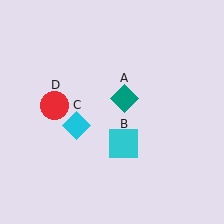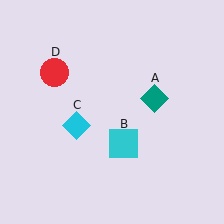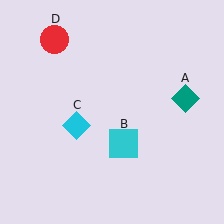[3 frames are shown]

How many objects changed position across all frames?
2 objects changed position: teal diamond (object A), red circle (object D).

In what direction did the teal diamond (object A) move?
The teal diamond (object A) moved right.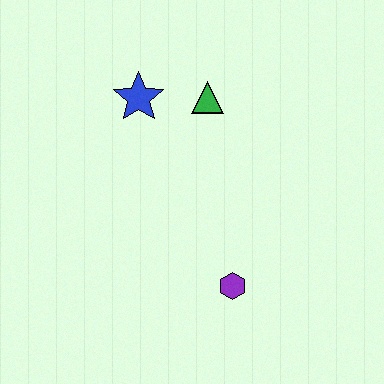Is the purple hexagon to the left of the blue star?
No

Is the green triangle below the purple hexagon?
No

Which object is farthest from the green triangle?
The purple hexagon is farthest from the green triangle.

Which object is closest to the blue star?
The green triangle is closest to the blue star.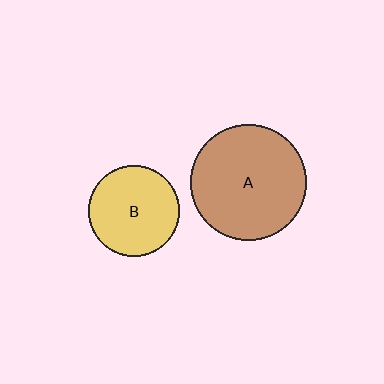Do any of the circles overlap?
No, none of the circles overlap.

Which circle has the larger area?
Circle A (brown).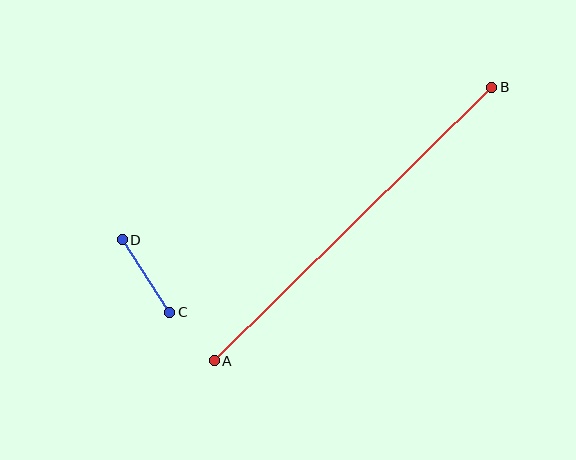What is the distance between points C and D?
The distance is approximately 87 pixels.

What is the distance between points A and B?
The distance is approximately 389 pixels.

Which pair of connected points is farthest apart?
Points A and B are farthest apart.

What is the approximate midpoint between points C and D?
The midpoint is at approximately (146, 276) pixels.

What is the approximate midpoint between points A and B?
The midpoint is at approximately (353, 224) pixels.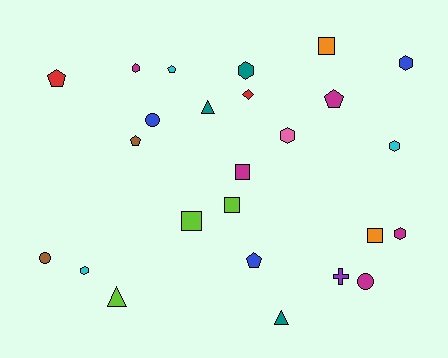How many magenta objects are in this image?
There are 5 magenta objects.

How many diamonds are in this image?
There is 1 diamond.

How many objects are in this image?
There are 25 objects.